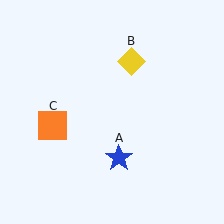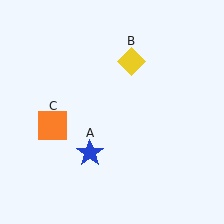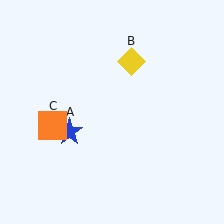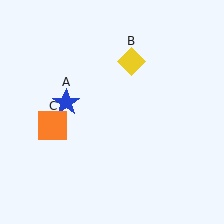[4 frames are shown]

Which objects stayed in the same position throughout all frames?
Yellow diamond (object B) and orange square (object C) remained stationary.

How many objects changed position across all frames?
1 object changed position: blue star (object A).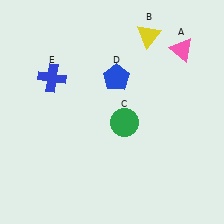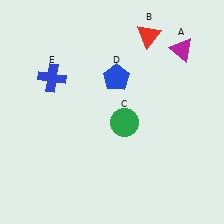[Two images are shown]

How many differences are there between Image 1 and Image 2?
There are 2 differences between the two images.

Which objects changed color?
A changed from pink to magenta. B changed from yellow to red.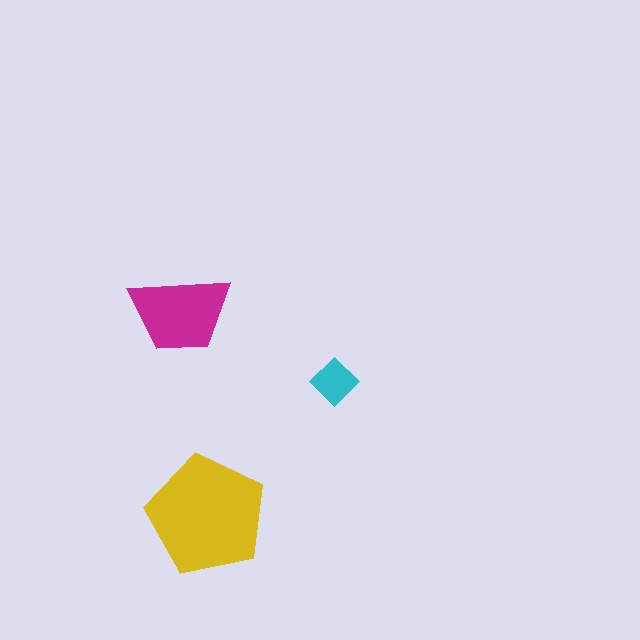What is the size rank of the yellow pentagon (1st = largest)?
1st.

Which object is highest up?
The magenta trapezoid is topmost.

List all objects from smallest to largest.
The cyan diamond, the magenta trapezoid, the yellow pentagon.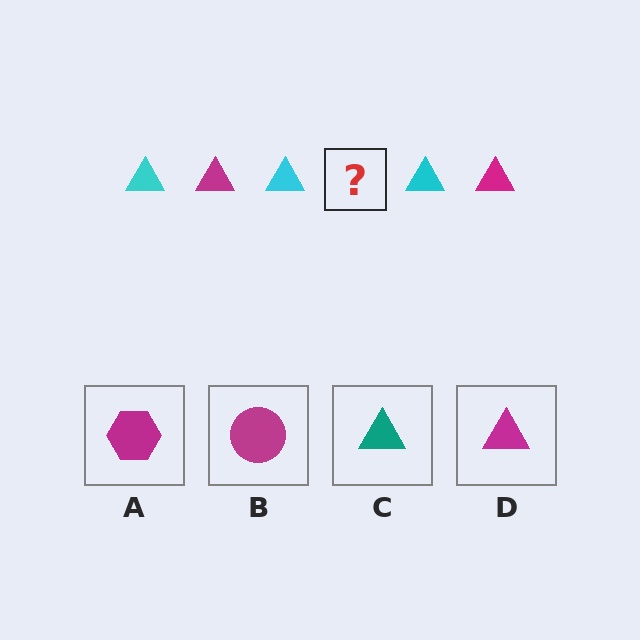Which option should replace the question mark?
Option D.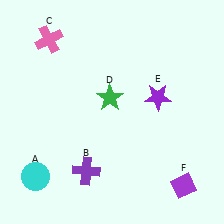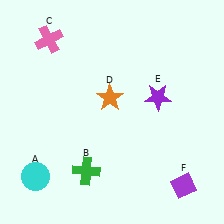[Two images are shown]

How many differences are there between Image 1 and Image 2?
There are 2 differences between the two images.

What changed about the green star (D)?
In Image 1, D is green. In Image 2, it changed to orange.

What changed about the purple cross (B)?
In Image 1, B is purple. In Image 2, it changed to green.